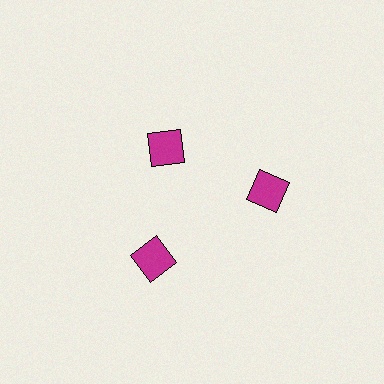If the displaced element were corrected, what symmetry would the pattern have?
It would have 3-fold rotational symmetry — the pattern would map onto itself every 120 degrees.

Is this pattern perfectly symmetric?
No. The 3 magenta squares are arranged in a ring, but one element near the 11 o'clock position is pulled inward toward the center, breaking the 3-fold rotational symmetry.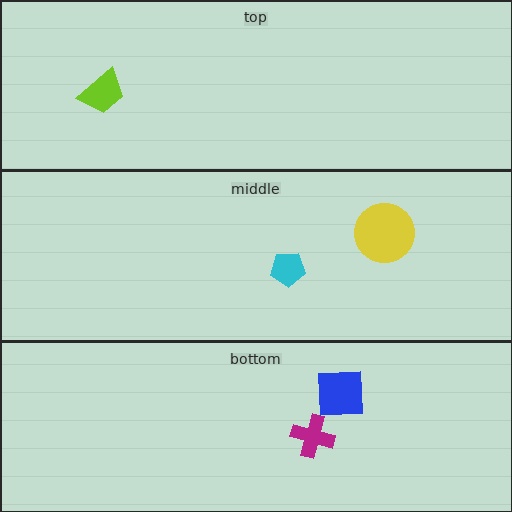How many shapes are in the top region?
1.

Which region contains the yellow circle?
The middle region.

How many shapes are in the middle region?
2.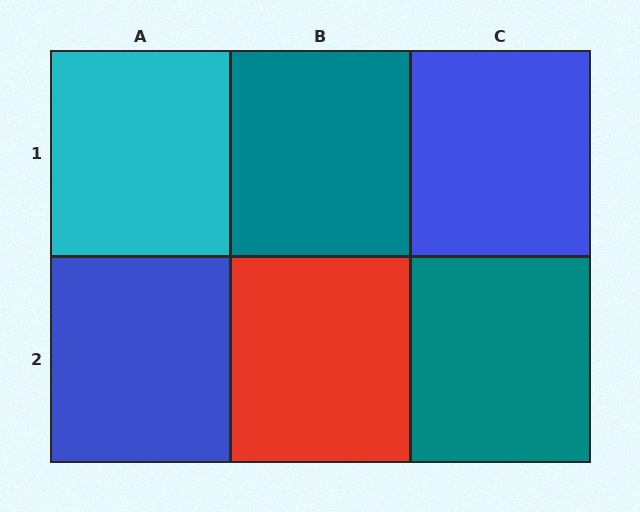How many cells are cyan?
1 cell is cyan.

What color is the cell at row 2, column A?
Blue.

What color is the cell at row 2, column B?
Red.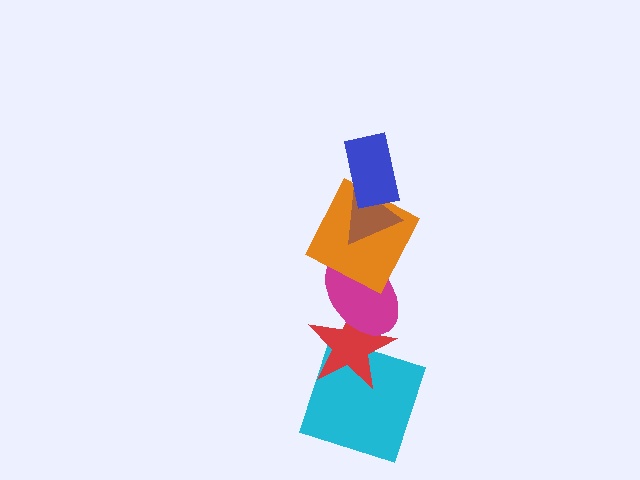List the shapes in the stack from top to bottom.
From top to bottom: the blue rectangle, the brown triangle, the orange square, the magenta ellipse, the red star, the cyan square.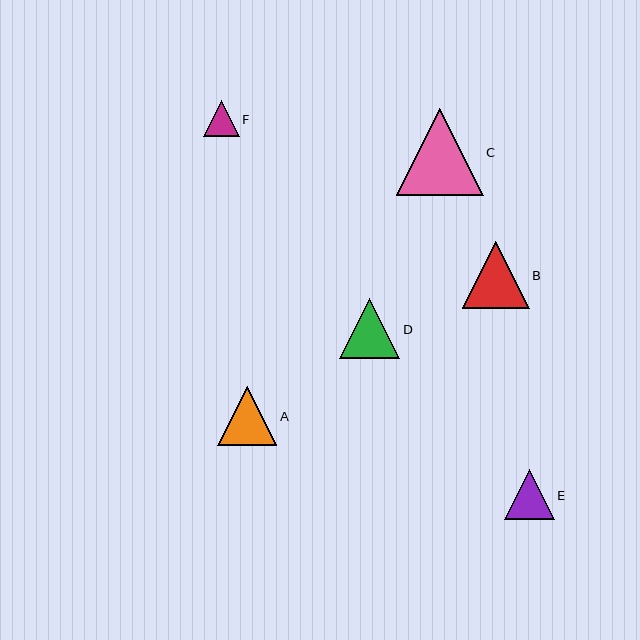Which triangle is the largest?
Triangle C is the largest with a size of approximately 87 pixels.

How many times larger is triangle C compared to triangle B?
Triangle C is approximately 1.3 times the size of triangle B.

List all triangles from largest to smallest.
From largest to smallest: C, B, D, A, E, F.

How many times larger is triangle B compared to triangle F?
Triangle B is approximately 1.9 times the size of triangle F.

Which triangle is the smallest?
Triangle F is the smallest with a size of approximately 35 pixels.